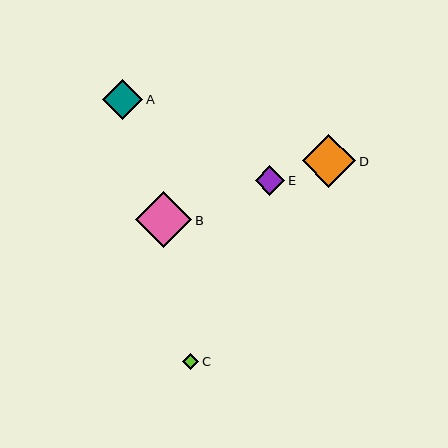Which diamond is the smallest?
Diamond C is the smallest with a size of approximately 16 pixels.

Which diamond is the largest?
Diamond B is the largest with a size of approximately 56 pixels.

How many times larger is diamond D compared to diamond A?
Diamond D is approximately 1.3 times the size of diamond A.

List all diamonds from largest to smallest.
From largest to smallest: B, D, A, E, C.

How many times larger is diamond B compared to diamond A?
Diamond B is approximately 1.4 times the size of diamond A.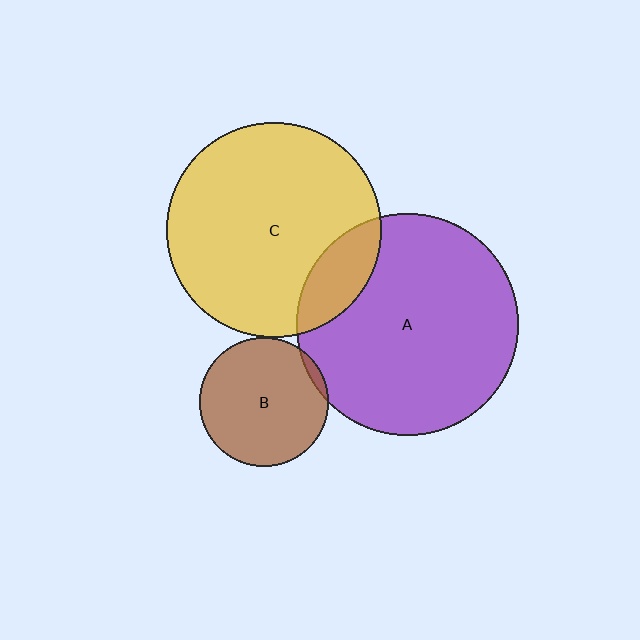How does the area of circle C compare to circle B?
Approximately 2.8 times.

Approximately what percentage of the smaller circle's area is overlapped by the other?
Approximately 5%.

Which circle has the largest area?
Circle A (purple).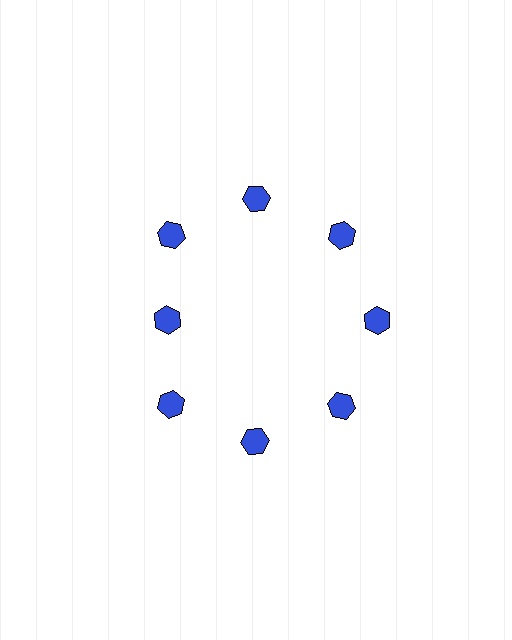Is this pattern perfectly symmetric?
No. The 8 blue hexagons are arranged in a ring, but one element near the 9 o'clock position is pulled inward toward the center, breaking the 8-fold rotational symmetry.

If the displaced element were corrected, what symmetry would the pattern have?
It would have 8-fold rotational symmetry — the pattern would map onto itself every 45 degrees.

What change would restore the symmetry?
The symmetry would be restored by moving it outward, back onto the ring so that all 8 hexagons sit at equal angles and equal distance from the center.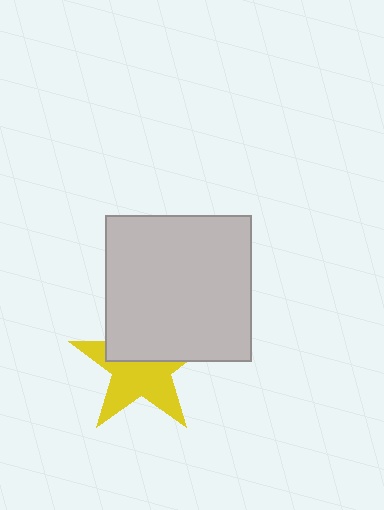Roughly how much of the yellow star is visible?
About half of it is visible (roughly 58%).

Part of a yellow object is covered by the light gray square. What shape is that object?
It is a star.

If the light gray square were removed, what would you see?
You would see the complete yellow star.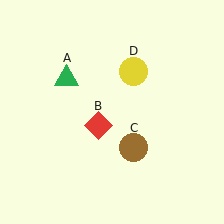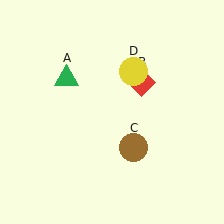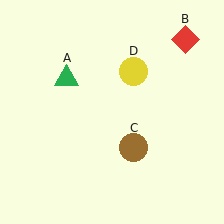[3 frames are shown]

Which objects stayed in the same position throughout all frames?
Green triangle (object A) and brown circle (object C) and yellow circle (object D) remained stationary.